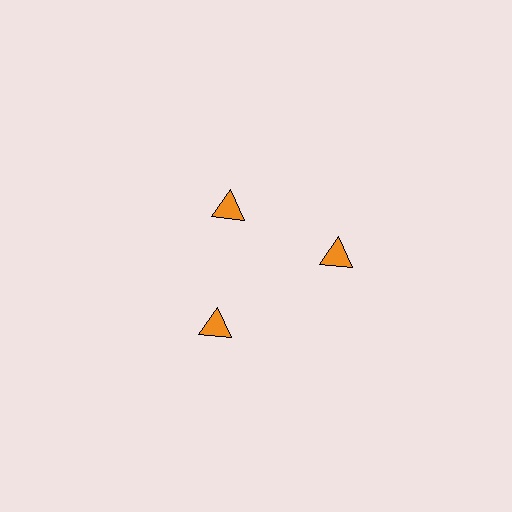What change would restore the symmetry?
The symmetry would be restored by moving it outward, back onto the ring so that all 3 triangles sit at equal angles and equal distance from the center.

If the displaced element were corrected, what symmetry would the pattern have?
It would have 3-fold rotational symmetry — the pattern would map onto itself every 120 degrees.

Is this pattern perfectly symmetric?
No. The 3 orange triangles are arranged in a ring, but one element near the 11 o'clock position is pulled inward toward the center, breaking the 3-fold rotational symmetry.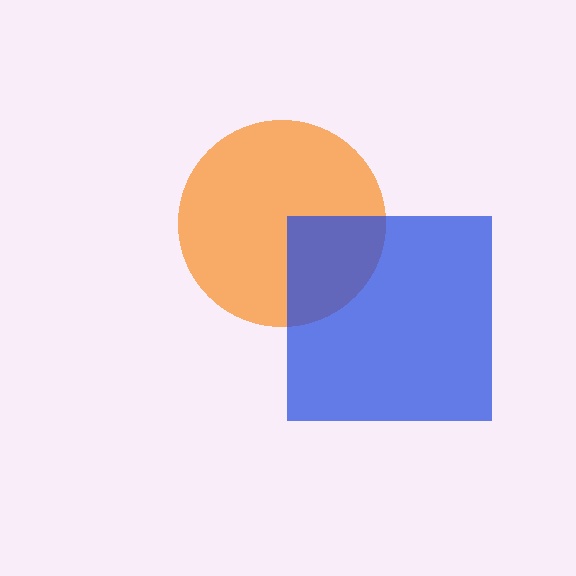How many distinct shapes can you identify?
There are 2 distinct shapes: an orange circle, a blue square.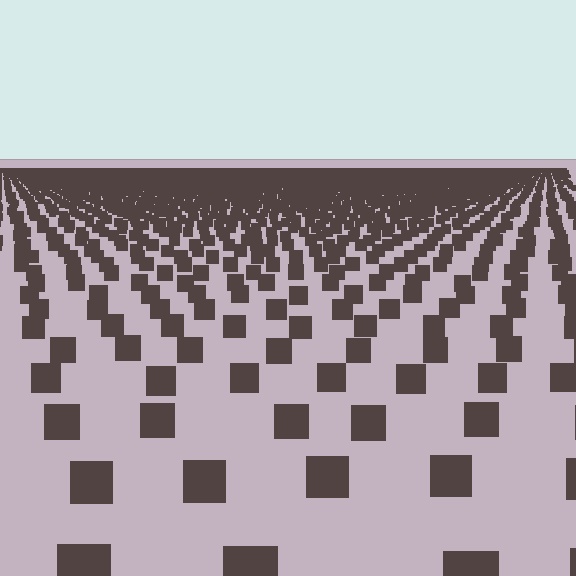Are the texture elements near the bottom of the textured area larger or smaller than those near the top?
Larger. Near the bottom, elements are closer to the viewer and appear at a bigger on-screen size.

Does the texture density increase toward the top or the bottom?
Density increases toward the top.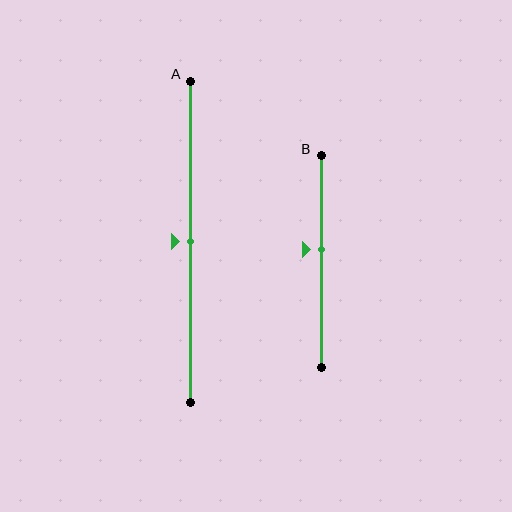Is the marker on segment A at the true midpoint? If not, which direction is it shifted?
Yes, the marker on segment A is at the true midpoint.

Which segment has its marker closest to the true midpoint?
Segment A has its marker closest to the true midpoint.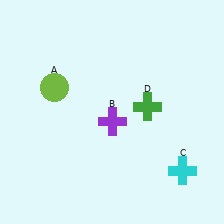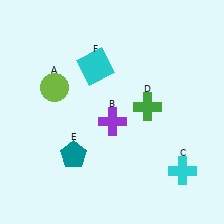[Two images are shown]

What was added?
A teal pentagon (E), a cyan square (F) were added in Image 2.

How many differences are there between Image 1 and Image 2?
There are 2 differences between the two images.